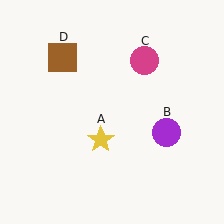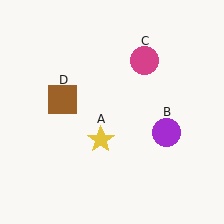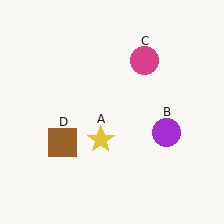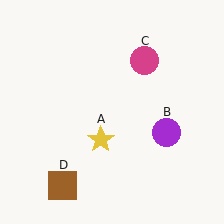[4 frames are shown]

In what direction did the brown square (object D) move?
The brown square (object D) moved down.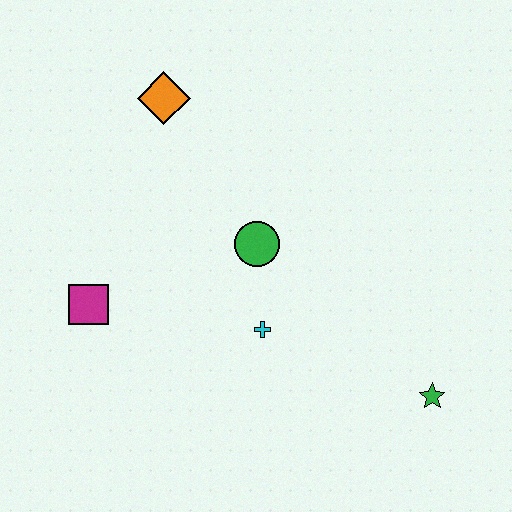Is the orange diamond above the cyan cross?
Yes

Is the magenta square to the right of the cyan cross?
No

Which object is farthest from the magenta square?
The green star is farthest from the magenta square.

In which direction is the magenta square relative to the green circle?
The magenta square is to the left of the green circle.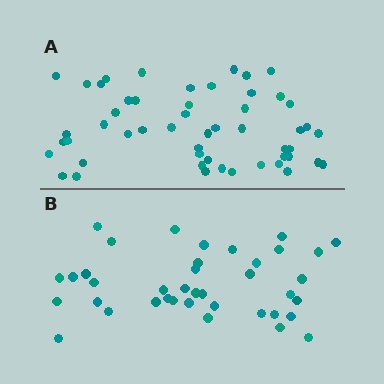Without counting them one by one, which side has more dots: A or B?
Region A (the top region) has more dots.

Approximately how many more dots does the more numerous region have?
Region A has approximately 15 more dots than region B.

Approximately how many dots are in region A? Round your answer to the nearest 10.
About 50 dots. (The exact count is 52, which rounds to 50.)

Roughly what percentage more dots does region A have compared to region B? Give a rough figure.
About 35% more.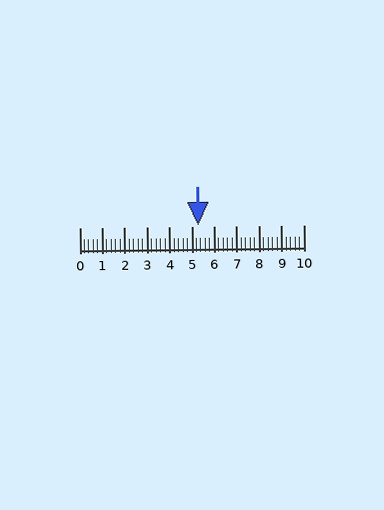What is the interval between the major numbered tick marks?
The major tick marks are spaced 1 units apart.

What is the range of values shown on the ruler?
The ruler shows values from 0 to 10.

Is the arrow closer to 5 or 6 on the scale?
The arrow is closer to 5.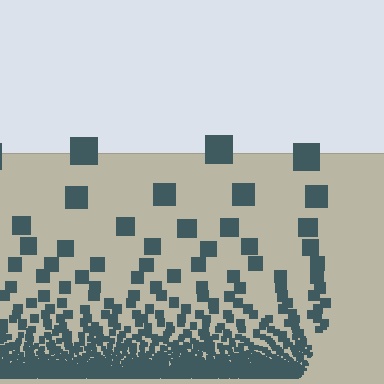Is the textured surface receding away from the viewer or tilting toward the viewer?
The surface appears to tilt toward the viewer. Texture elements get larger and sparser toward the top.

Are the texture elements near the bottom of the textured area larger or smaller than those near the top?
Smaller. The gradient is inverted — elements near the bottom are smaller and denser.